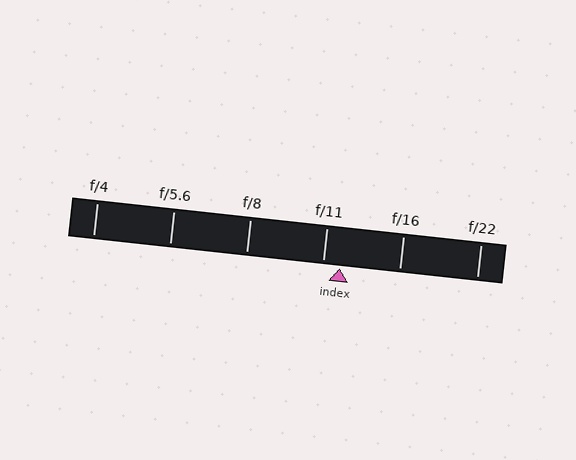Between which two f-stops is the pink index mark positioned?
The index mark is between f/11 and f/16.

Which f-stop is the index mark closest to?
The index mark is closest to f/11.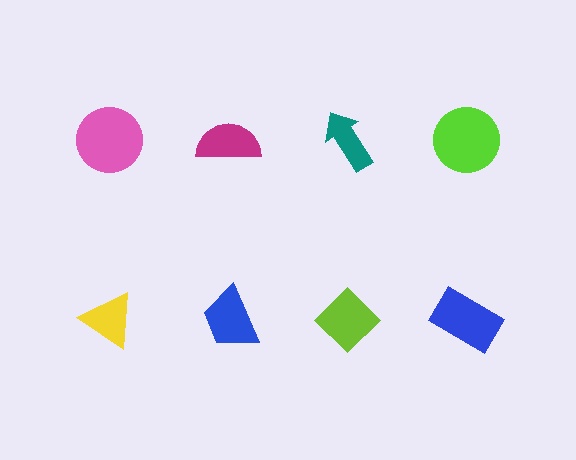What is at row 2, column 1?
A yellow triangle.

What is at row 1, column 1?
A pink circle.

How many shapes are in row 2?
4 shapes.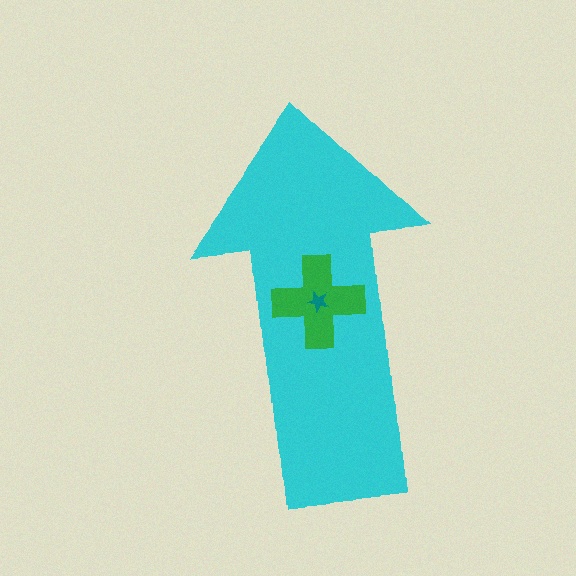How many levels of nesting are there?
3.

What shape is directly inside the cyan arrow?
The green cross.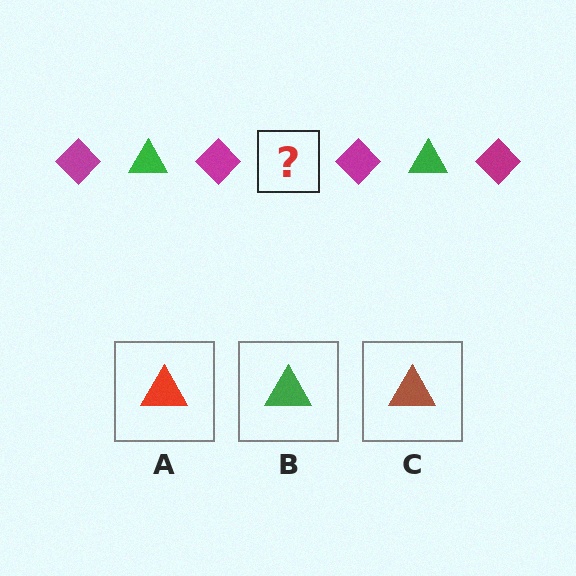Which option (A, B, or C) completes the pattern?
B.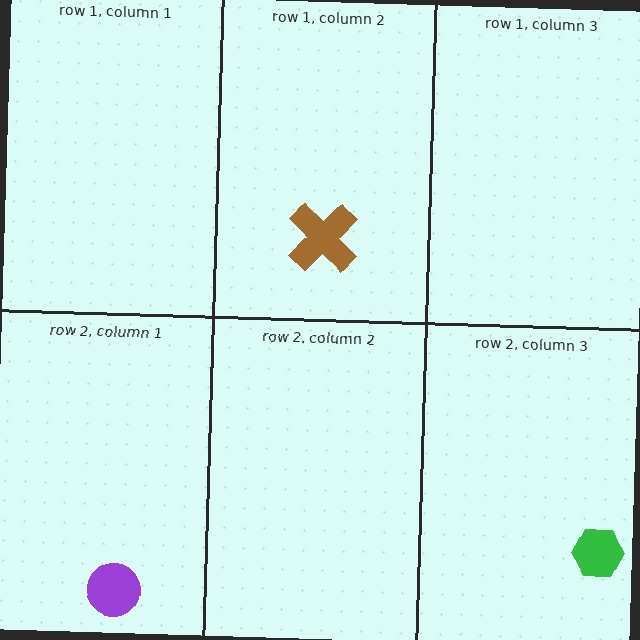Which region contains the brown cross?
The row 1, column 2 region.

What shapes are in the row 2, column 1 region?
The purple circle.